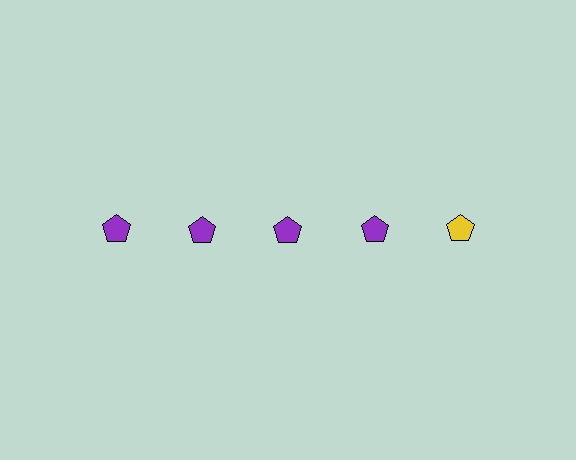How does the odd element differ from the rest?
It has a different color: yellow instead of purple.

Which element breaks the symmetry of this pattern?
The yellow pentagon in the top row, rightmost column breaks the symmetry. All other shapes are purple pentagons.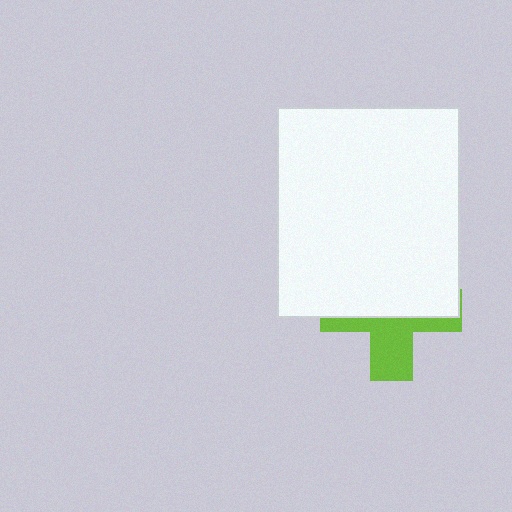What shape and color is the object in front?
The object in front is a white rectangle.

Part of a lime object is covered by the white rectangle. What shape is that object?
It is a cross.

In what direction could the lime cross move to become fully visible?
The lime cross could move down. That would shift it out from behind the white rectangle entirely.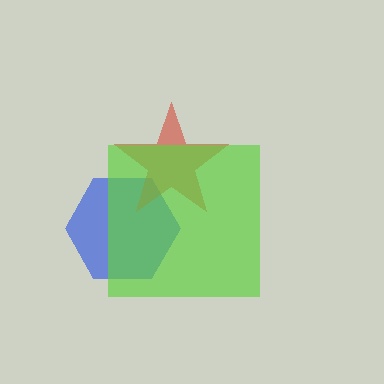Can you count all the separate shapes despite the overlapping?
Yes, there are 3 separate shapes.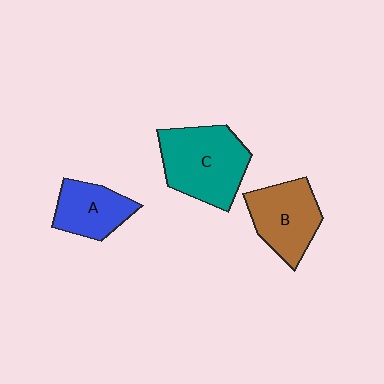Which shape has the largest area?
Shape C (teal).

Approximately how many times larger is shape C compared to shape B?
Approximately 1.3 times.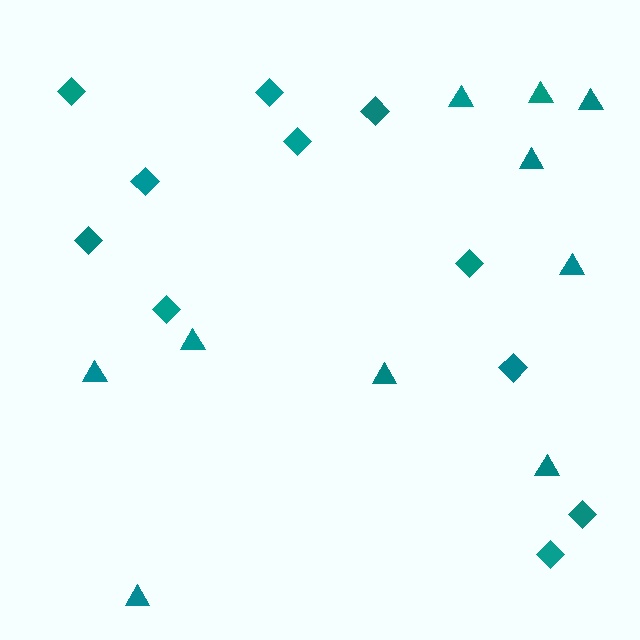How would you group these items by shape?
There are 2 groups: one group of triangles (10) and one group of diamonds (11).